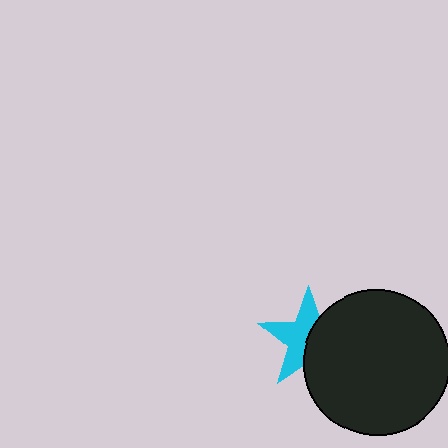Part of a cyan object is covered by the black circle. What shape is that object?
It is a star.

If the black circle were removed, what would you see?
You would see the complete cyan star.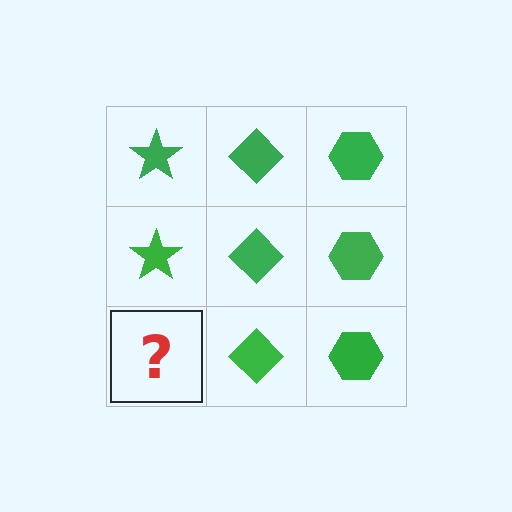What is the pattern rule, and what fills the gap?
The rule is that each column has a consistent shape. The gap should be filled with a green star.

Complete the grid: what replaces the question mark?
The question mark should be replaced with a green star.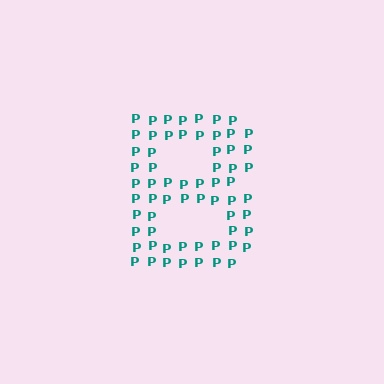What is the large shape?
The large shape is the letter B.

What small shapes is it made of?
It is made of small letter P's.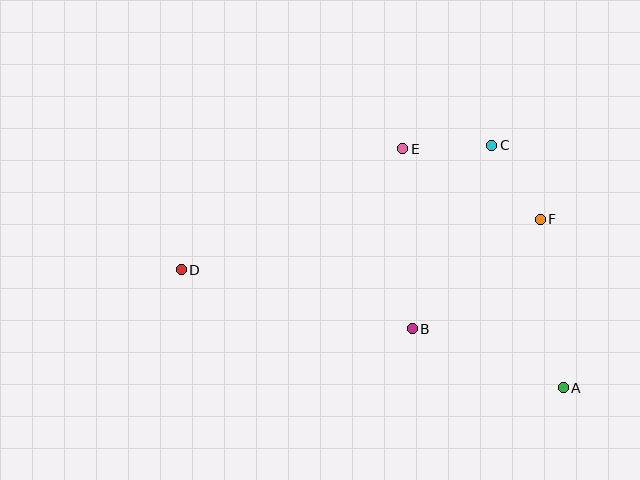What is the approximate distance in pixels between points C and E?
The distance between C and E is approximately 89 pixels.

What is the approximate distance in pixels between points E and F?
The distance between E and F is approximately 155 pixels.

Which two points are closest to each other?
Points C and F are closest to each other.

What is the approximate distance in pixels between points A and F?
The distance between A and F is approximately 170 pixels.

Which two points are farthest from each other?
Points A and D are farthest from each other.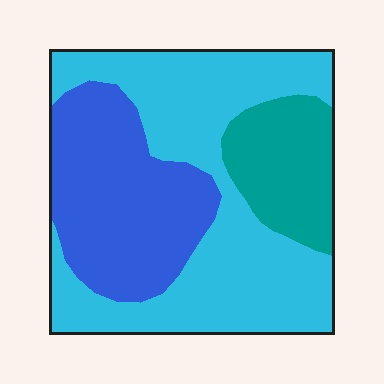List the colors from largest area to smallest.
From largest to smallest: cyan, blue, teal.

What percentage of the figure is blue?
Blue covers around 30% of the figure.